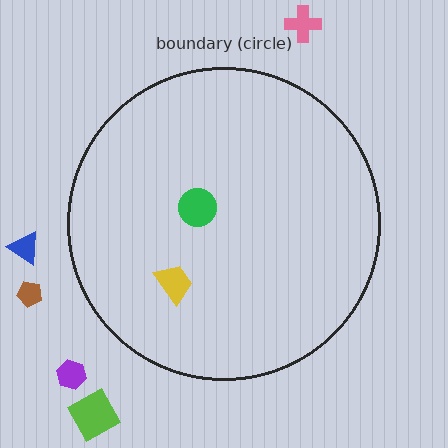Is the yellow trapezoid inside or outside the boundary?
Inside.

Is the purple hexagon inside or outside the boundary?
Outside.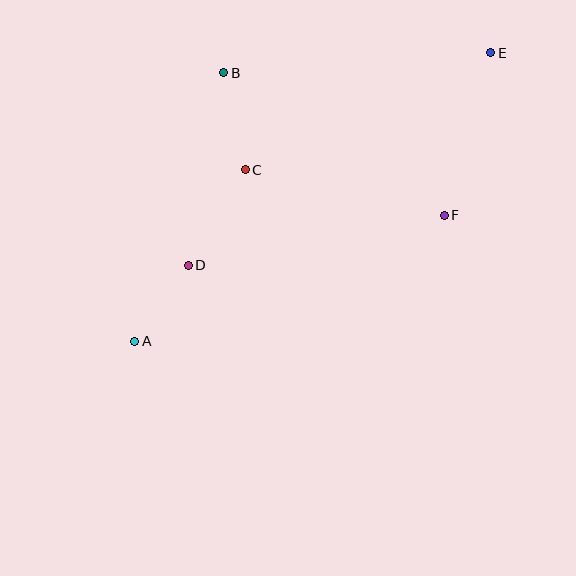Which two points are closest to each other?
Points A and D are closest to each other.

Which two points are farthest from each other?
Points A and E are farthest from each other.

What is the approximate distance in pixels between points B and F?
The distance between B and F is approximately 263 pixels.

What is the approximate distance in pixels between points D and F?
The distance between D and F is approximately 261 pixels.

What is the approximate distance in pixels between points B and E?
The distance between B and E is approximately 268 pixels.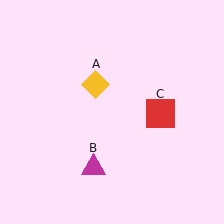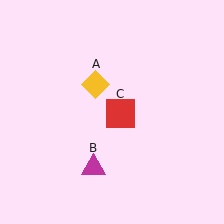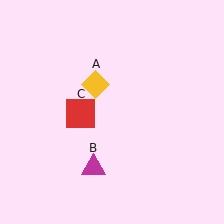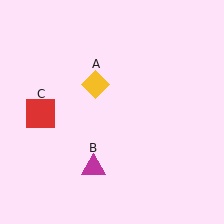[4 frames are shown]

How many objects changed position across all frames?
1 object changed position: red square (object C).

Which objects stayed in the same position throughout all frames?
Yellow diamond (object A) and magenta triangle (object B) remained stationary.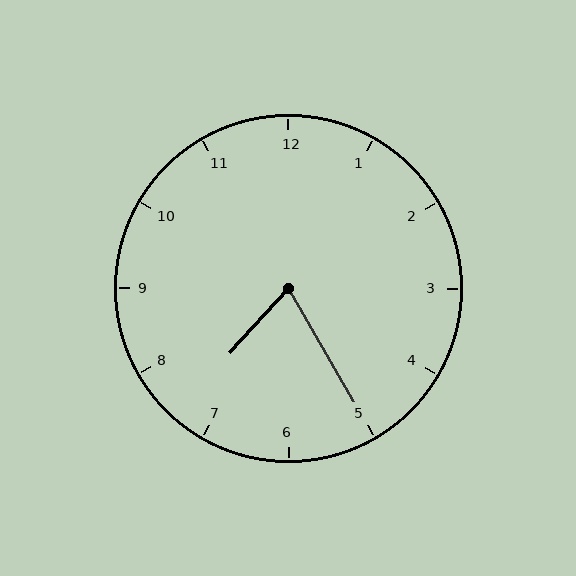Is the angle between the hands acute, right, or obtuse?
It is acute.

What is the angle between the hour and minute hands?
Approximately 72 degrees.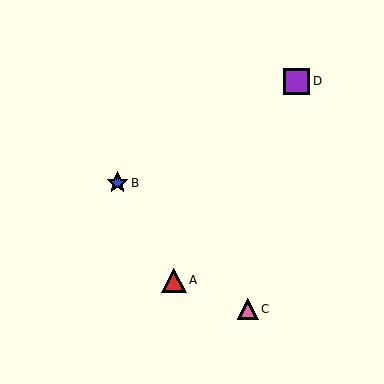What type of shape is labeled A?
Shape A is a red triangle.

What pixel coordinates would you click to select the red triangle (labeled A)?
Click at (174, 280) to select the red triangle A.